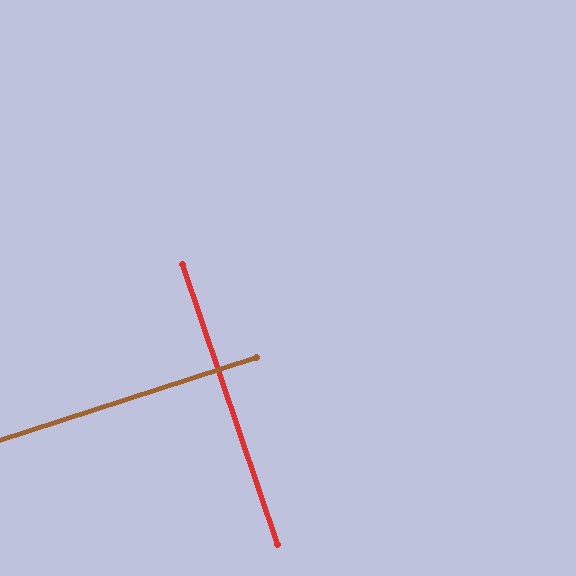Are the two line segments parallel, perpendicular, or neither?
Perpendicular — they meet at approximately 89°.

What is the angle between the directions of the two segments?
Approximately 89 degrees.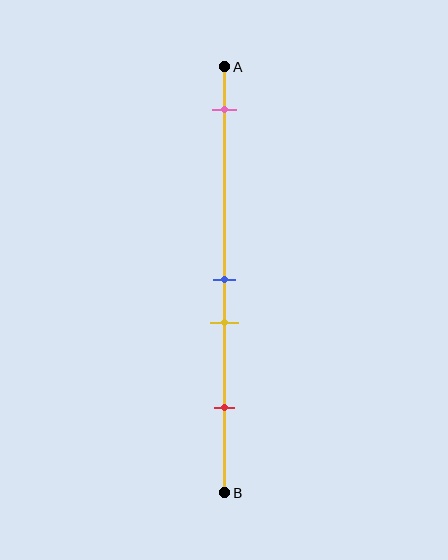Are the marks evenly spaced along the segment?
No, the marks are not evenly spaced.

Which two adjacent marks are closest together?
The blue and yellow marks are the closest adjacent pair.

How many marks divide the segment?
There are 4 marks dividing the segment.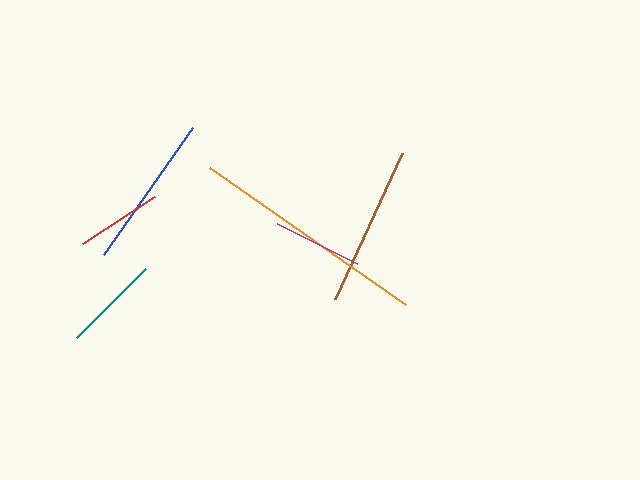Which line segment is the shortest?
The red line is the shortest at approximately 86 pixels.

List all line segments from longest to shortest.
From longest to shortest: orange, brown, blue, teal, magenta, red.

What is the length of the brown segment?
The brown segment is approximately 160 pixels long.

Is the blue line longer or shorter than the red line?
The blue line is longer than the red line.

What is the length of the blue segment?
The blue segment is approximately 155 pixels long.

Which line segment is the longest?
The orange line is the longest at approximately 239 pixels.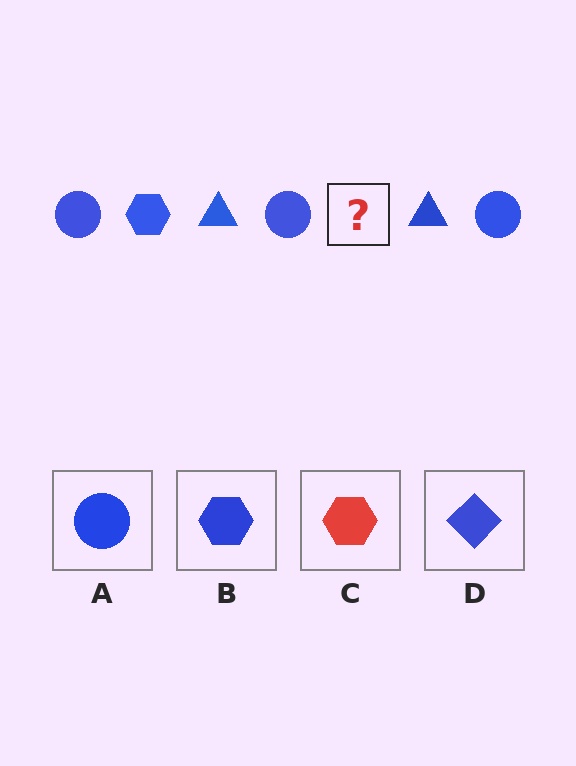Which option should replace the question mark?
Option B.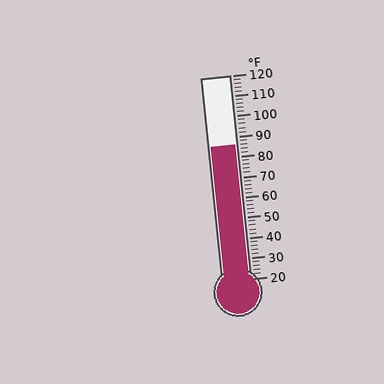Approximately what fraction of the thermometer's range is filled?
The thermometer is filled to approximately 65% of its range.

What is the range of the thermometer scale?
The thermometer scale ranges from 20°F to 120°F.